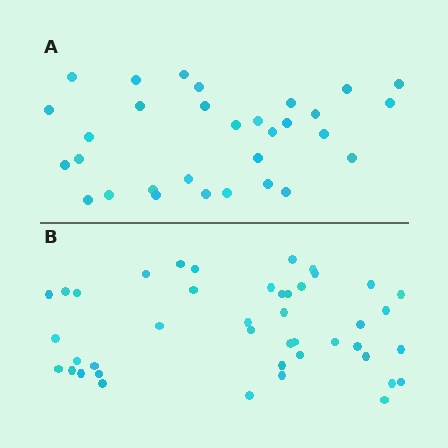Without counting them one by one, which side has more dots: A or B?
Region B (the bottom region) has more dots.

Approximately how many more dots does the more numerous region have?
Region B has roughly 12 or so more dots than region A.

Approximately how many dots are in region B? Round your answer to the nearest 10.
About 40 dots. (The exact count is 43, which rounds to 40.)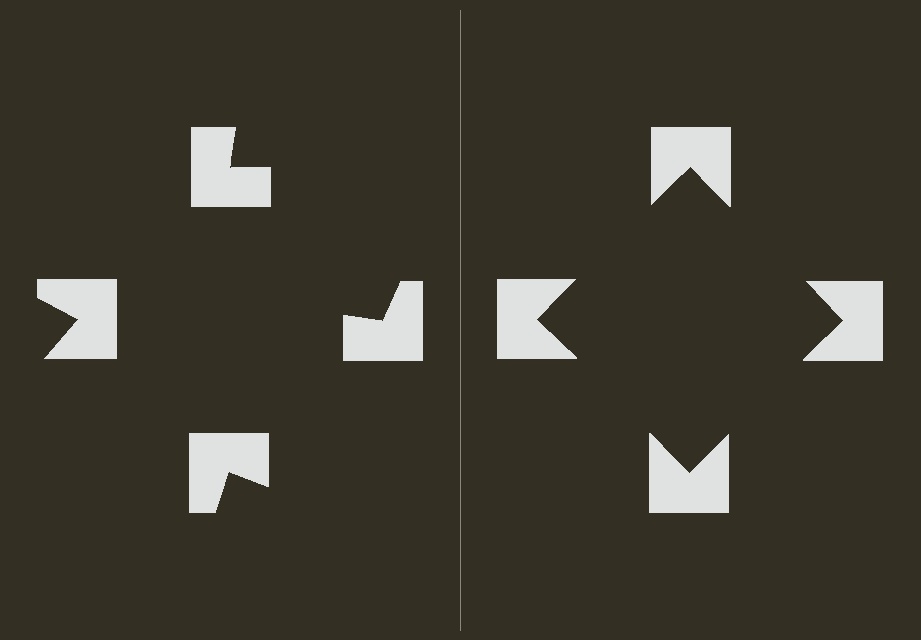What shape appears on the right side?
An illusory square.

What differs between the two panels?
The notched squares are positioned identically on both sides; only the wedge orientations differ. On the right they align to a square; on the left they are misaligned.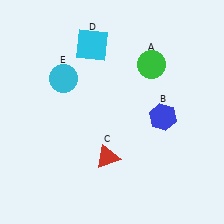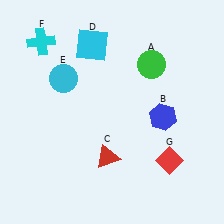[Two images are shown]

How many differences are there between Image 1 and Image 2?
There are 2 differences between the two images.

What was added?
A cyan cross (F), a red diamond (G) were added in Image 2.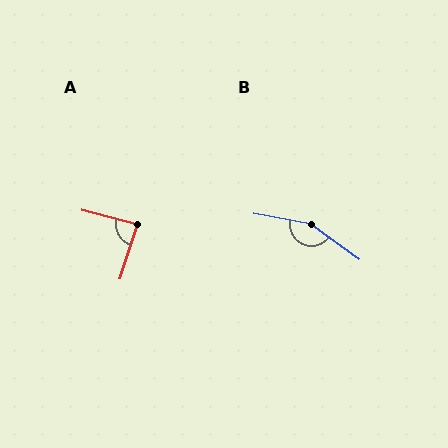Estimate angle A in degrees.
Approximately 86 degrees.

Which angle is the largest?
B, at approximately 154 degrees.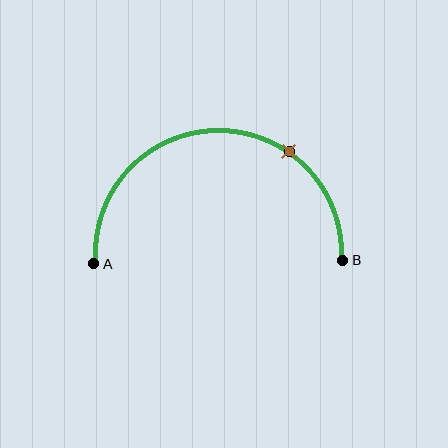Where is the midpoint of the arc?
The arc midpoint is the point on the curve farthest from the straight line joining A and B. It sits above that line.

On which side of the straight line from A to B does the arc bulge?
The arc bulges above the straight line connecting A and B.